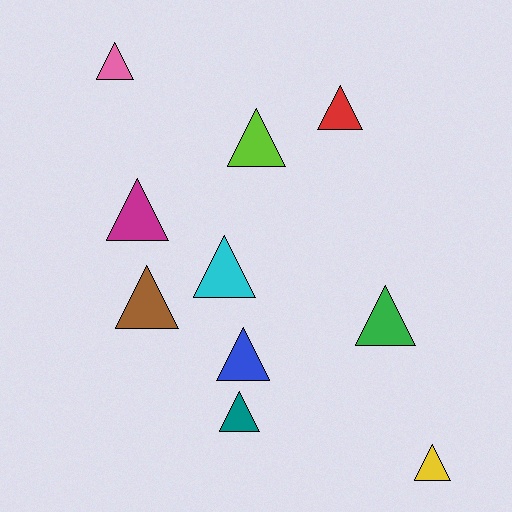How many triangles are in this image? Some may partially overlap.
There are 10 triangles.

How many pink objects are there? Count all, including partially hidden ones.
There is 1 pink object.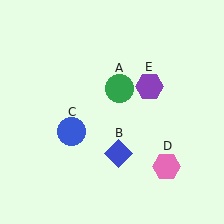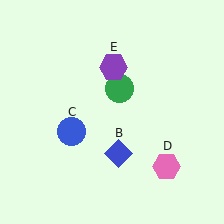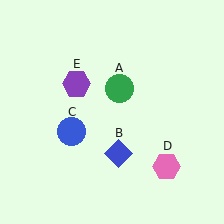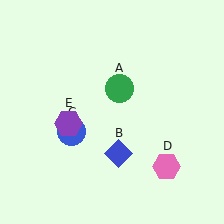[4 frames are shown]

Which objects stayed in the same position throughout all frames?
Green circle (object A) and blue diamond (object B) and blue circle (object C) and pink hexagon (object D) remained stationary.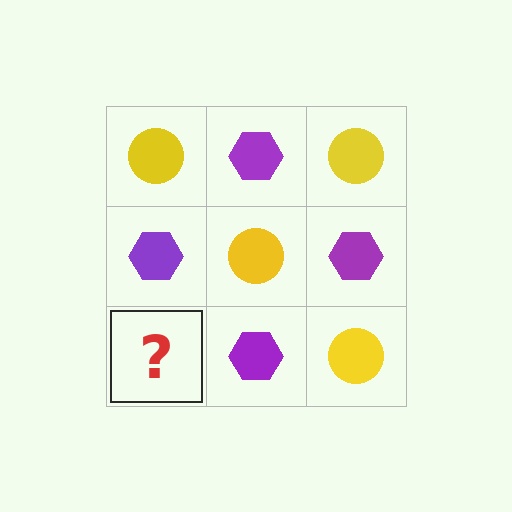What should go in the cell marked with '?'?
The missing cell should contain a yellow circle.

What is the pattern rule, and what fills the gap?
The rule is that it alternates yellow circle and purple hexagon in a checkerboard pattern. The gap should be filled with a yellow circle.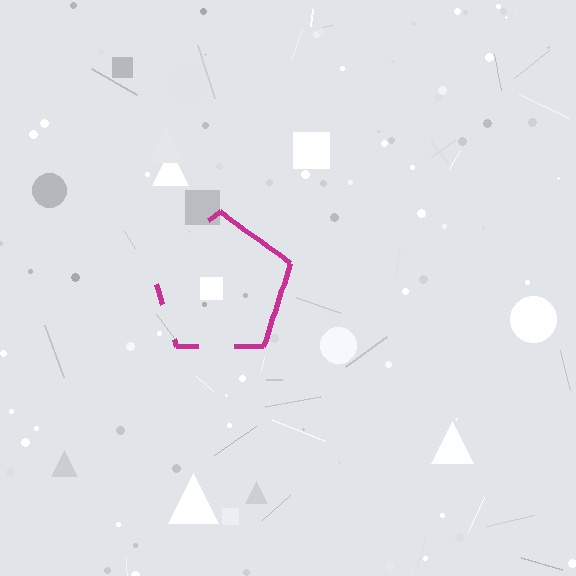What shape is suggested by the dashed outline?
The dashed outline suggests a pentagon.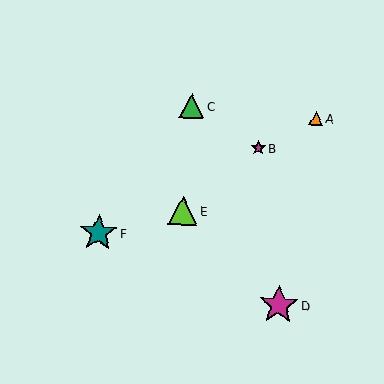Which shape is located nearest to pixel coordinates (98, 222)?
The teal star (labeled F) at (99, 233) is nearest to that location.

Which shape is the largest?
The magenta star (labeled D) is the largest.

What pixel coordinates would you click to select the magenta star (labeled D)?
Click at (279, 305) to select the magenta star D.